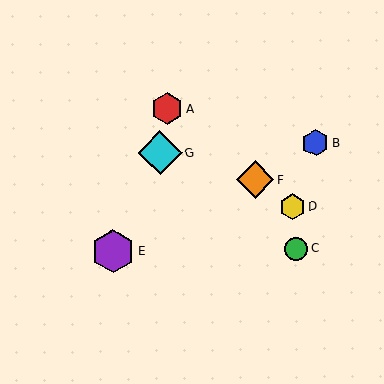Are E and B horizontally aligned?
No, E is at y≈251 and B is at y≈143.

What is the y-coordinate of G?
Object G is at y≈153.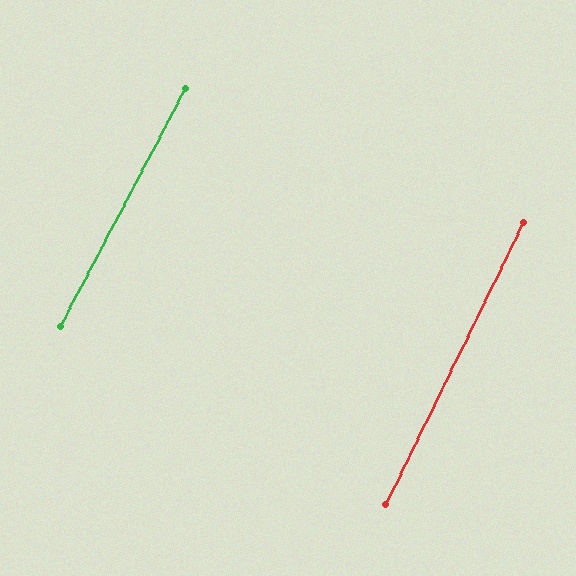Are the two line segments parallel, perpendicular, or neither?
Parallel — their directions differ by only 1.5°.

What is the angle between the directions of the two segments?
Approximately 2 degrees.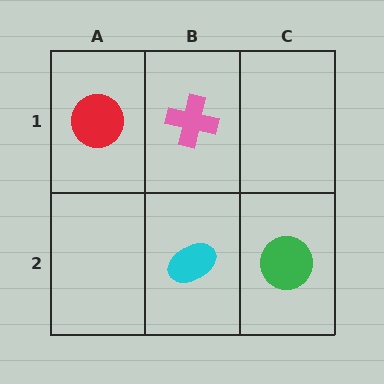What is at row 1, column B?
A pink cross.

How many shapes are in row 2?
2 shapes.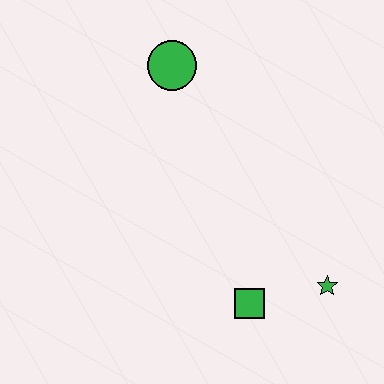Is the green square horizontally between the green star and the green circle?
Yes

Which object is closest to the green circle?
The green square is closest to the green circle.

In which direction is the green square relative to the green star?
The green square is to the left of the green star.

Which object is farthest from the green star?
The green circle is farthest from the green star.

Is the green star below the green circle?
Yes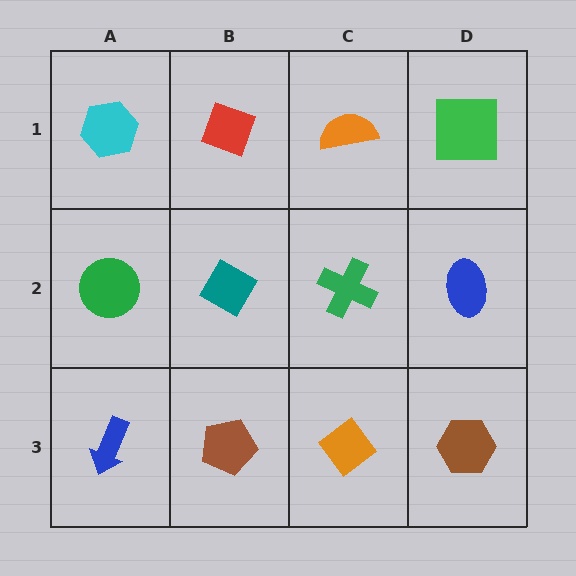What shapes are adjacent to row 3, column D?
A blue ellipse (row 2, column D), an orange diamond (row 3, column C).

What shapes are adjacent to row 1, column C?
A green cross (row 2, column C), a red diamond (row 1, column B), a green square (row 1, column D).